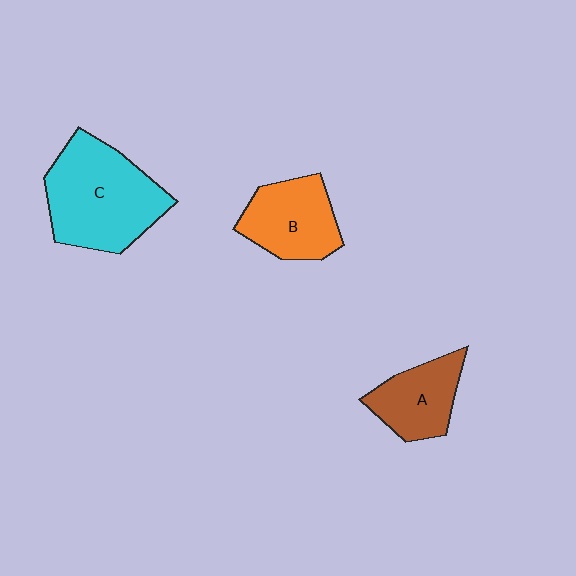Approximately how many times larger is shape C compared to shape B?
Approximately 1.6 times.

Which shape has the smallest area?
Shape A (brown).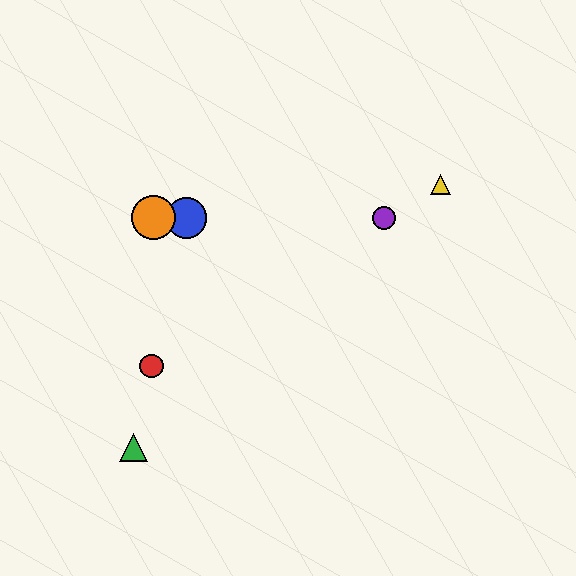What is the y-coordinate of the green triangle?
The green triangle is at y≈447.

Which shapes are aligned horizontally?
The blue circle, the purple circle, the orange circle are aligned horizontally.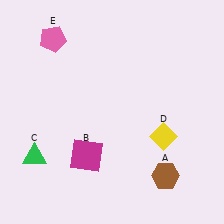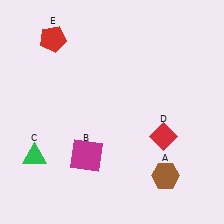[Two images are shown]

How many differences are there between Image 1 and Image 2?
There are 2 differences between the two images.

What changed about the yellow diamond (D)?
In Image 1, D is yellow. In Image 2, it changed to red.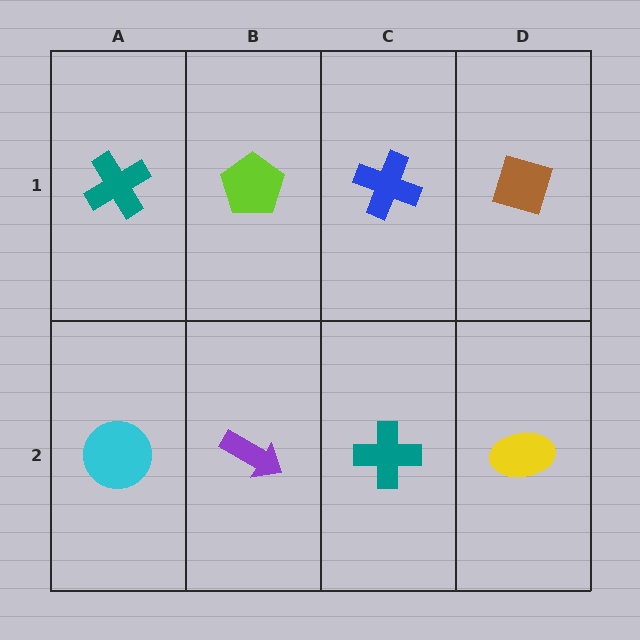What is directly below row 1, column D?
A yellow ellipse.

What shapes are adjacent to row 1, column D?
A yellow ellipse (row 2, column D), a blue cross (row 1, column C).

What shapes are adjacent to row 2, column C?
A blue cross (row 1, column C), a purple arrow (row 2, column B), a yellow ellipse (row 2, column D).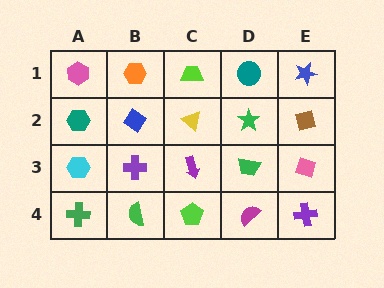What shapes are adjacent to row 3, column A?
A teal hexagon (row 2, column A), a green cross (row 4, column A), a purple cross (row 3, column B).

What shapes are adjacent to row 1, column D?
A green star (row 2, column D), a lime trapezoid (row 1, column C), a blue star (row 1, column E).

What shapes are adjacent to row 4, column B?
A purple cross (row 3, column B), a green cross (row 4, column A), a lime pentagon (row 4, column C).